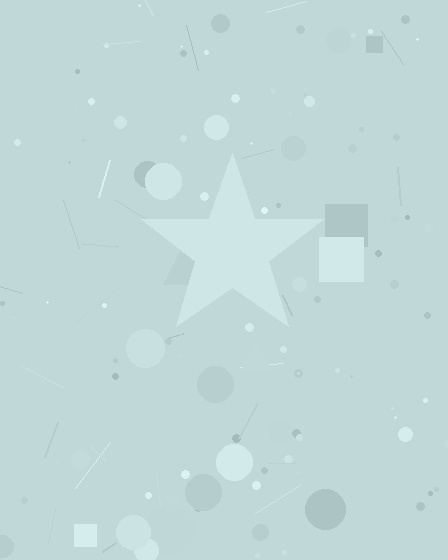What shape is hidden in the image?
A star is hidden in the image.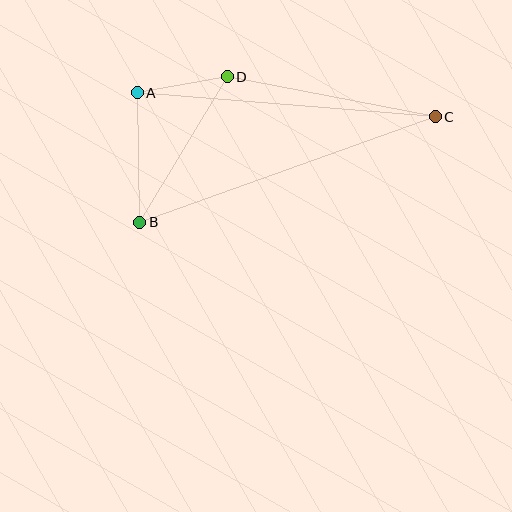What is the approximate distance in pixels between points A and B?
The distance between A and B is approximately 130 pixels.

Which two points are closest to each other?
Points A and D are closest to each other.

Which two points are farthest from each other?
Points B and C are farthest from each other.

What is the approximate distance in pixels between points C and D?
The distance between C and D is approximately 212 pixels.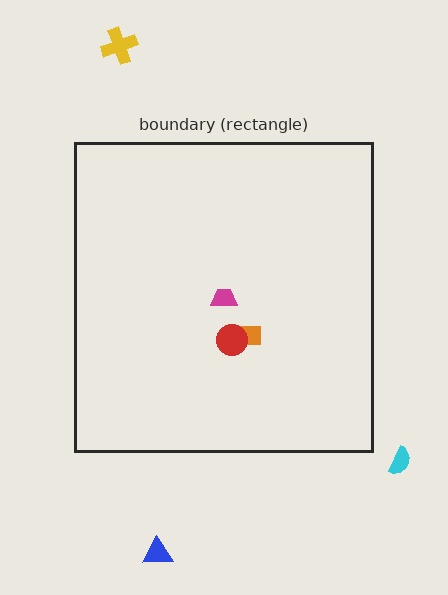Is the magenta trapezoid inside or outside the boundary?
Inside.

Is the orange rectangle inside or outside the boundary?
Inside.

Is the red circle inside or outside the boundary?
Inside.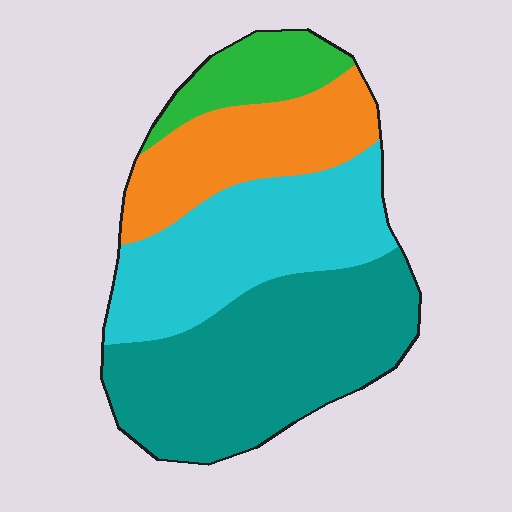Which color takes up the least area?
Green, at roughly 10%.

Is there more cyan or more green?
Cyan.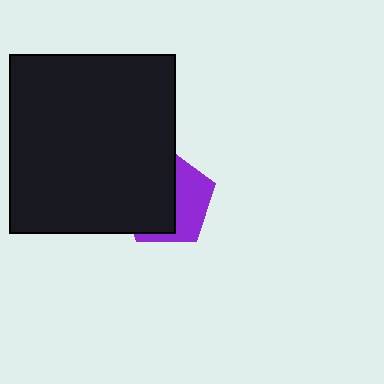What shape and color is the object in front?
The object in front is a black rectangle.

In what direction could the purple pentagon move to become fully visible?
The purple pentagon could move right. That would shift it out from behind the black rectangle entirely.